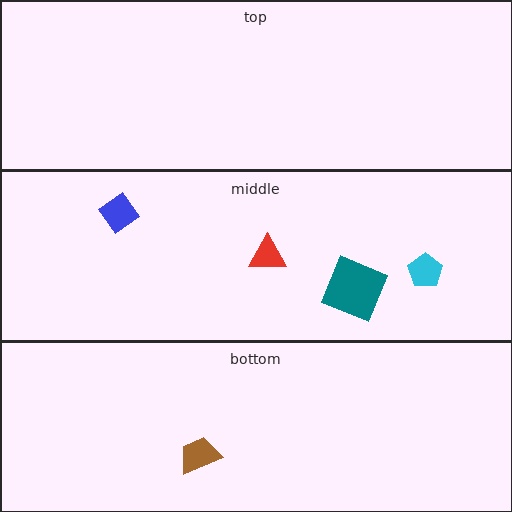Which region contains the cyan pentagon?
The middle region.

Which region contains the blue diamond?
The middle region.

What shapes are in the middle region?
The blue diamond, the teal square, the cyan pentagon, the red triangle.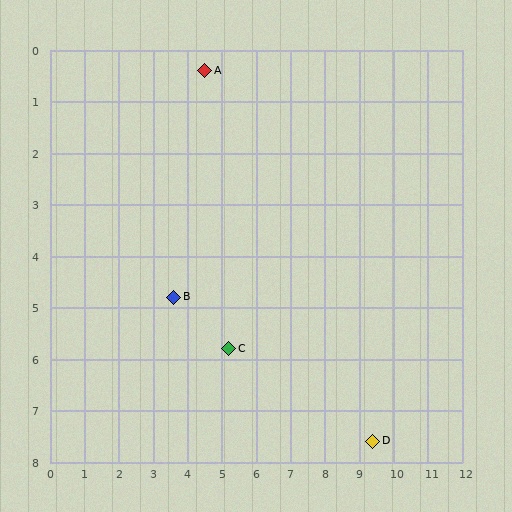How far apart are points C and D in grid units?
Points C and D are about 4.6 grid units apart.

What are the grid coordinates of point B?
Point B is at approximately (3.6, 4.8).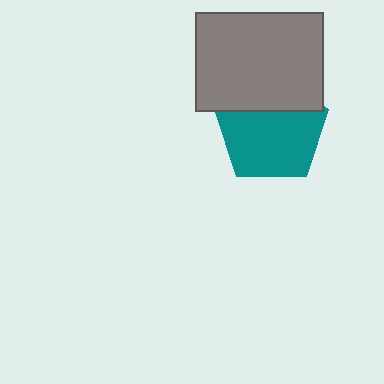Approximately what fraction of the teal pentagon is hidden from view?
Roughly 30% of the teal pentagon is hidden behind the gray rectangle.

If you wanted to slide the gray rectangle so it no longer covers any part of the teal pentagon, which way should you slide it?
Slide it up — that is the most direct way to separate the two shapes.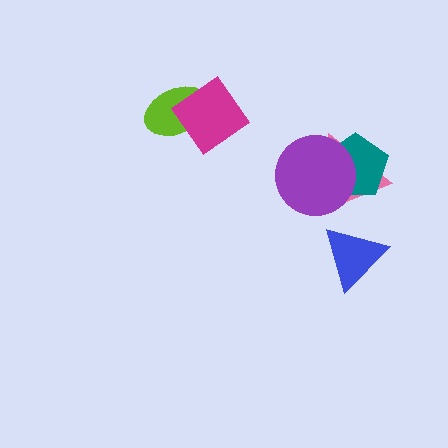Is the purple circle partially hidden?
No, no other shape covers it.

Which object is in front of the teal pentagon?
The purple circle is in front of the teal pentagon.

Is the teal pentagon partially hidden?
Yes, it is partially covered by another shape.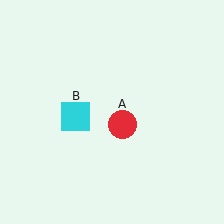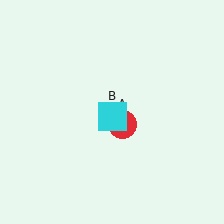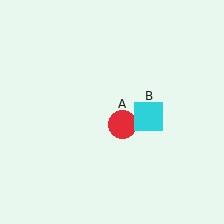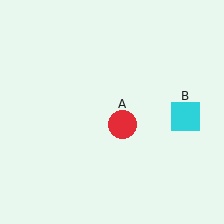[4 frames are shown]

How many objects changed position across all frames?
1 object changed position: cyan square (object B).